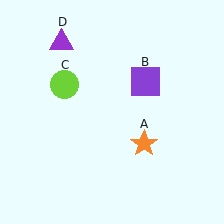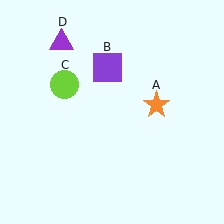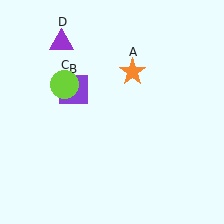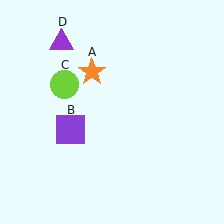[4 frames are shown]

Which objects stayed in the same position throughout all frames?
Lime circle (object C) and purple triangle (object D) remained stationary.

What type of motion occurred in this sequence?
The orange star (object A), purple square (object B) rotated counterclockwise around the center of the scene.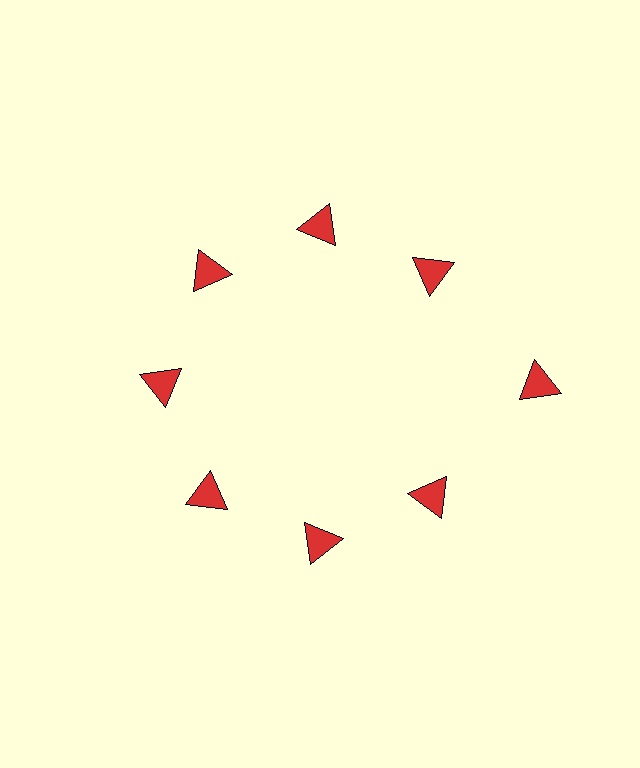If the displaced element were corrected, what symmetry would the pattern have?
It would have 8-fold rotational symmetry — the pattern would map onto itself every 45 degrees.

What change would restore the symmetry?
The symmetry would be restored by moving it inward, back onto the ring so that all 8 triangles sit at equal angles and equal distance from the center.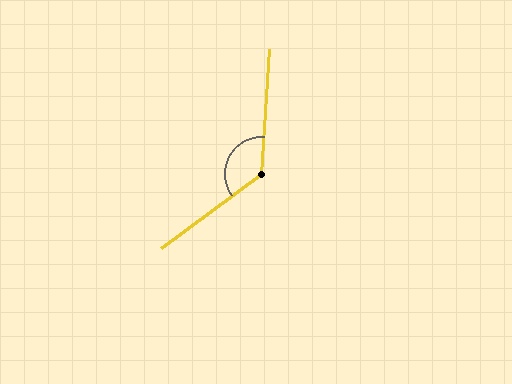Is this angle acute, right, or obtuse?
It is obtuse.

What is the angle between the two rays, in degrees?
Approximately 130 degrees.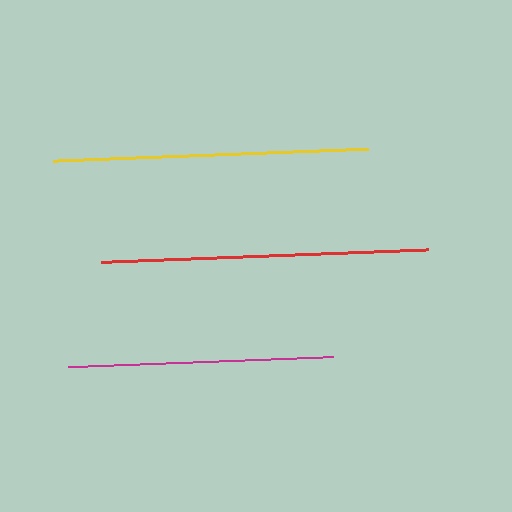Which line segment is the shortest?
The magenta line is the shortest at approximately 264 pixels.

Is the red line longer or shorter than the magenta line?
The red line is longer than the magenta line.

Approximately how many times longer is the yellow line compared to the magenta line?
The yellow line is approximately 1.2 times the length of the magenta line.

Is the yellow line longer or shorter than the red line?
The red line is longer than the yellow line.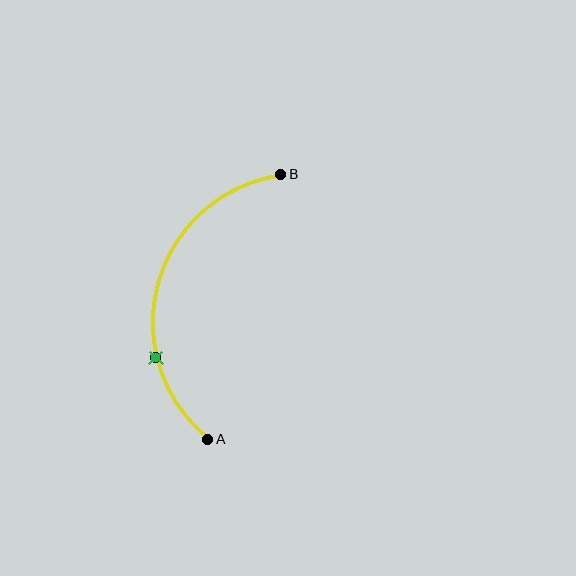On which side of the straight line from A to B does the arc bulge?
The arc bulges to the left of the straight line connecting A and B.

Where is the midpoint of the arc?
The arc midpoint is the point on the curve farthest from the straight line joining A and B. It sits to the left of that line.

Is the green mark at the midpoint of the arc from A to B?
No. The green mark lies on the arc but is closer to endpoint A. The arc midpoint would be at the point on the curve equidistant along the arc from both A and B.